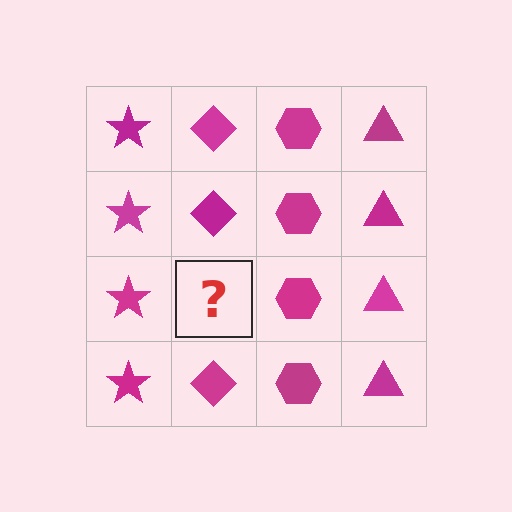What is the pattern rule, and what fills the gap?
The rule is that each column has a consistent shape. The gap should be filled with a magenta diamond.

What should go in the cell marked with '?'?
The missing cell should contain a magenta diamond.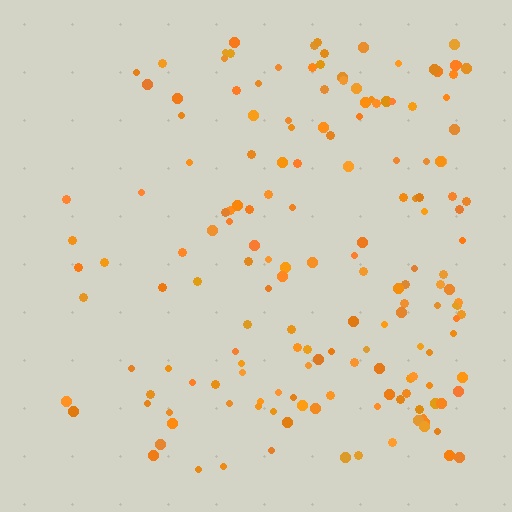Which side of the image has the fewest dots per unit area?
The left.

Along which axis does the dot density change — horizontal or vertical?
Horizontal.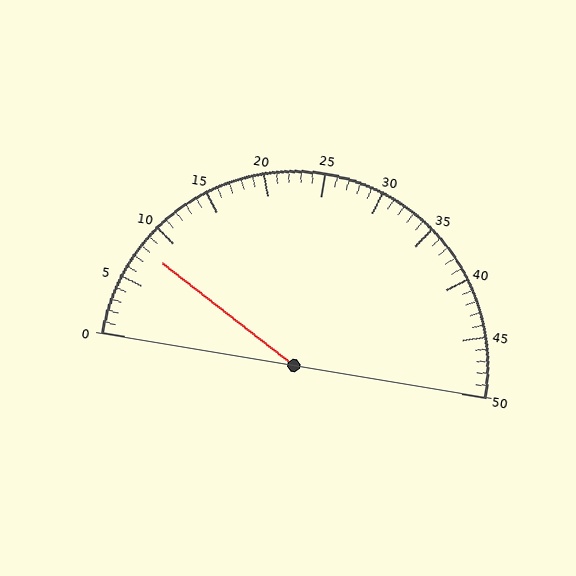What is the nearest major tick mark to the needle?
The nearest major tick mark is 10.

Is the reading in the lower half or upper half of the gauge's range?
The reading is in the lower half of the range (0 to 50).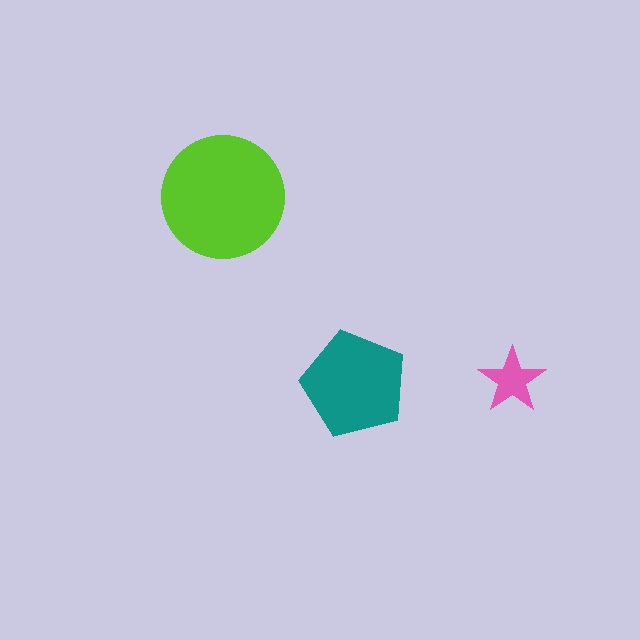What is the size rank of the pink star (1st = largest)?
3rd.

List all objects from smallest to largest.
The pink star, the teal pentagon, the lime circle.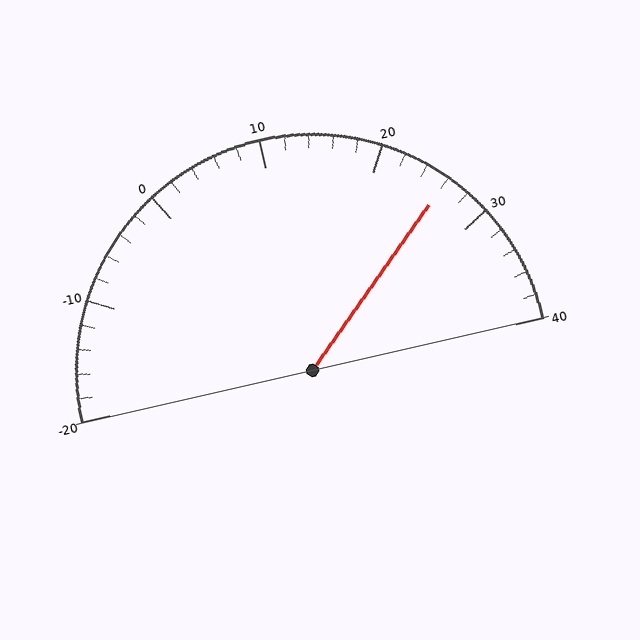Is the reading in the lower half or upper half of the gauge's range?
The reading is in the upper half of the range (-20 to 40).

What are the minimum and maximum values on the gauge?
The gauge ranges from -20 to 40.